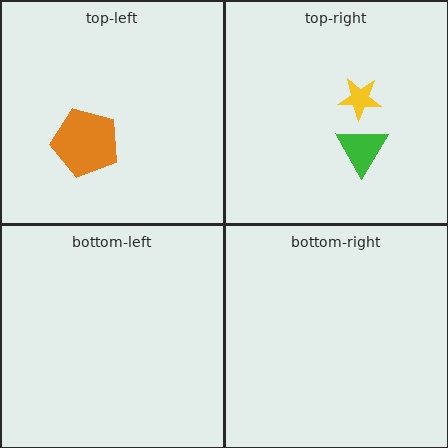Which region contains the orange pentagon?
The top-left region.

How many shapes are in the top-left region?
1.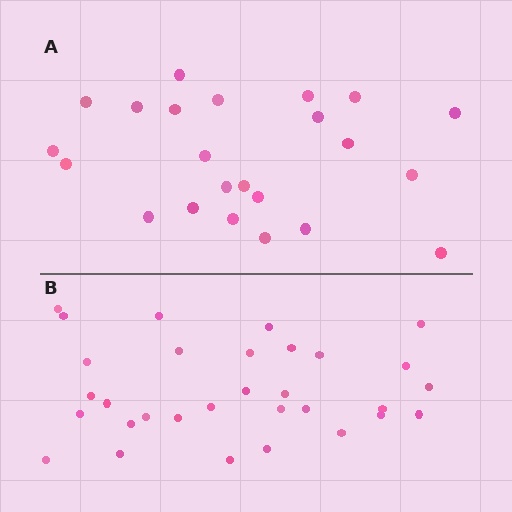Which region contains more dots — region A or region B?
Region B (the bottom region) has more dots.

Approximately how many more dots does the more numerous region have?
Region B has roughly 8 or so more dots than region A.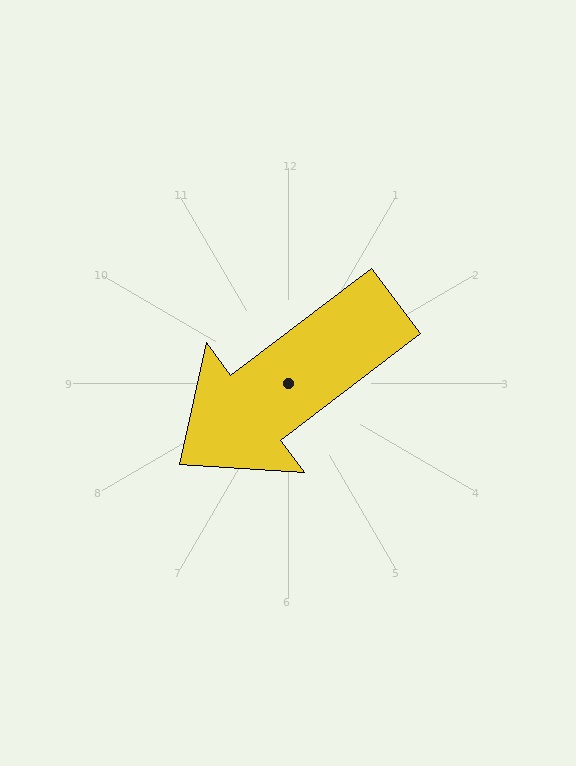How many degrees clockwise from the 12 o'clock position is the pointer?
Approximately 233 degrees.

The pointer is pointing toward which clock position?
Roughly 8 o'clock.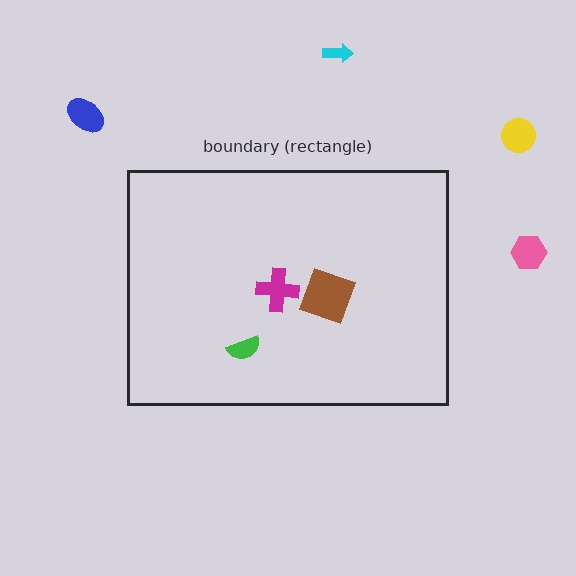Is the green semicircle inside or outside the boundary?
Inside.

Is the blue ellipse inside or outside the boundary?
Outside.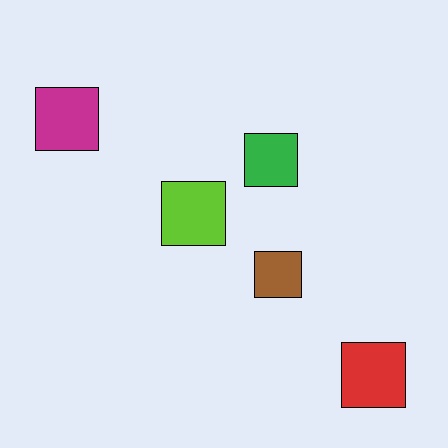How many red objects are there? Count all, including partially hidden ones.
There is 1 red object.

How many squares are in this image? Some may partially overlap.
There are 5 squares.